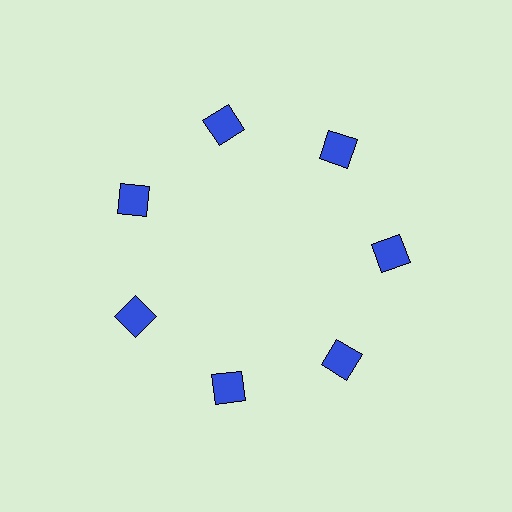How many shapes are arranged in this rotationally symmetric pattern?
There are 7 shapes, arranged in 7 groups of 1.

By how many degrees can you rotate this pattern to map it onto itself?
The pattern maps onto itself every 51 degrees of rotation.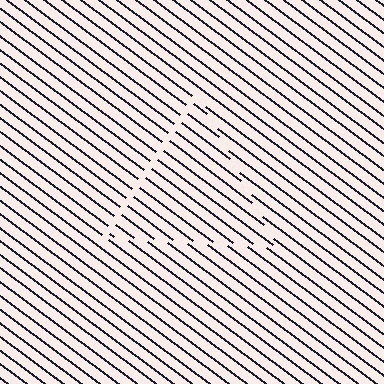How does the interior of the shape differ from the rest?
The interior of the shape contains the same grating, shifted by half a period — the contour is defined by the phase discontinuity where line-ends from the inner and outer gratings abut.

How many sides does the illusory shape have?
3 sides — the line-ends trace a triangle.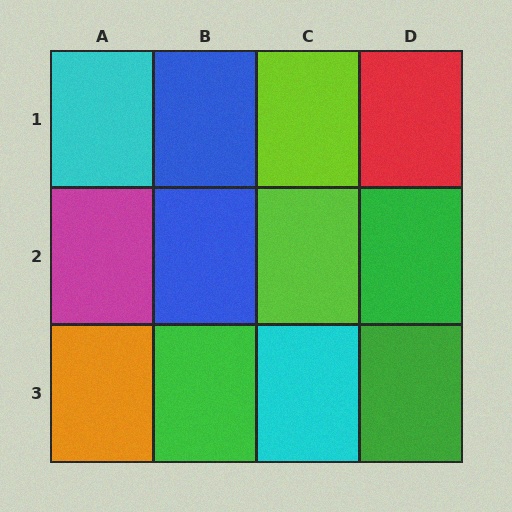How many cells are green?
3 cells are green.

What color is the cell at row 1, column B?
Blue.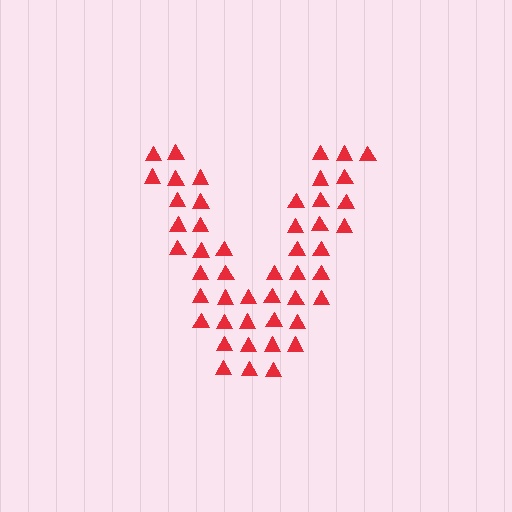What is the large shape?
The large shape is the letter V.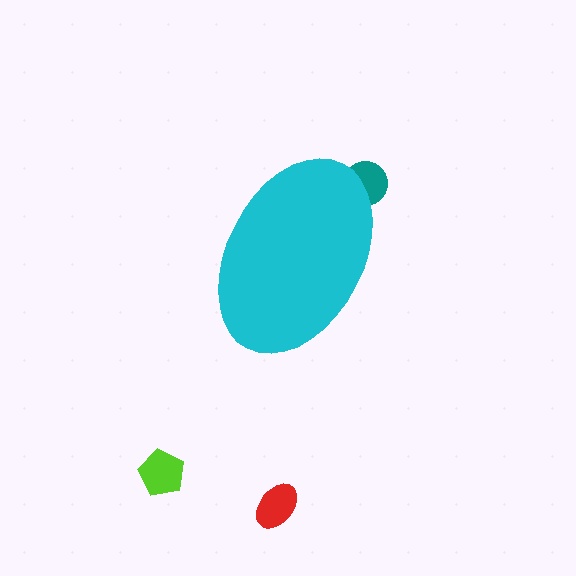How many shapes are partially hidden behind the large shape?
1 shape is partially hidden.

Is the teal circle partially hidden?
Yes, the teal circle is partially hidden behind the cyan ellipse.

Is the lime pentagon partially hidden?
No, the lime pentagon is fully visible.